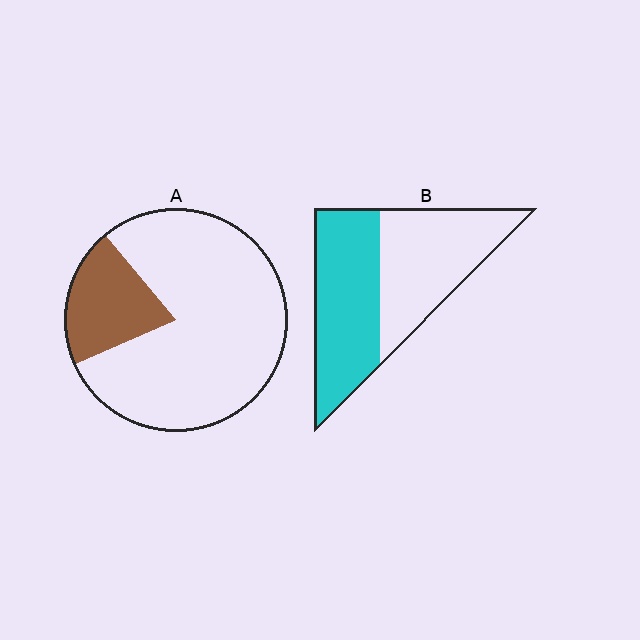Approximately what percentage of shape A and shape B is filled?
A is approximately 20% and B is approximately 50%.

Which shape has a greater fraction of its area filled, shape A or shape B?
Shape B.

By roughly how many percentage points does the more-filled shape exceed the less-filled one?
By roughly 30 percentage points (B over A).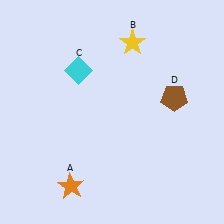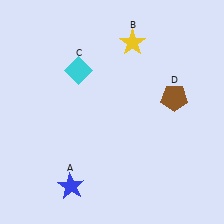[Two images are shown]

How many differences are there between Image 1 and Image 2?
There is 1 difference between the two images.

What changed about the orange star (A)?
In Image 1, A is orange. In Image 2, it changed to blue.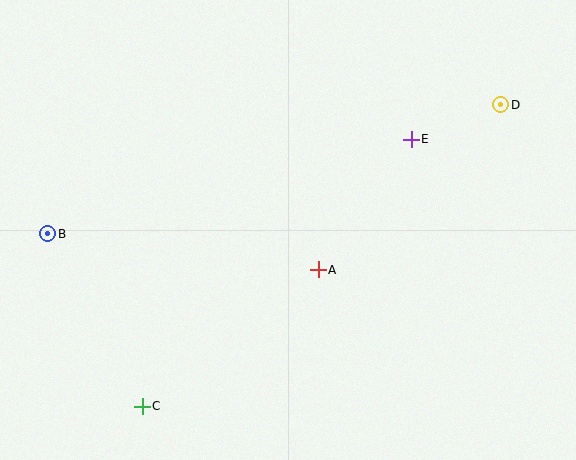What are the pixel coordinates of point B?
Point B is at (48, 234).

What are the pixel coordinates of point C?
Point C is at (142, 406).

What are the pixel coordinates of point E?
Point E is at (411, 139).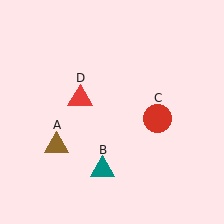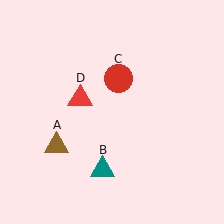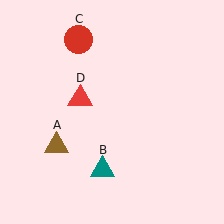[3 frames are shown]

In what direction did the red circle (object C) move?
The red circle (object C) moved up and to the left.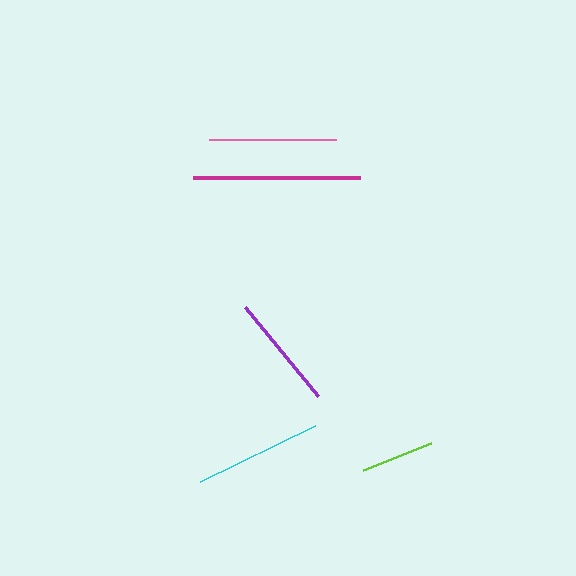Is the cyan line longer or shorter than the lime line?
The cyan line is longer than the lime line.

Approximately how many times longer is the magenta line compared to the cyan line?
The magenta line is approximately 1.3 times the length of the cyan line.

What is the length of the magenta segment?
The magenta segment is approximately 167 pixels long.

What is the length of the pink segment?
The pink segment is approximately 128 pixels long.